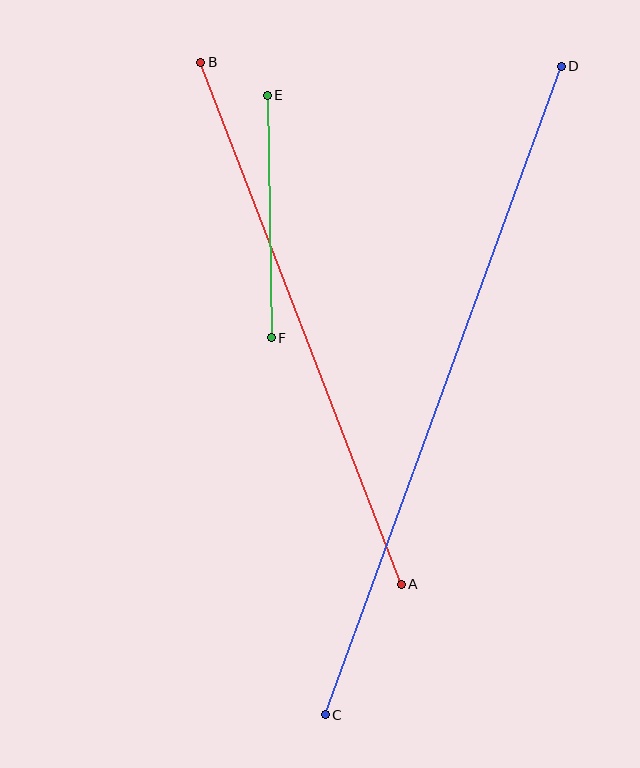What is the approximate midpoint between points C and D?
The midpoint is at approximately (443, 391) pixels.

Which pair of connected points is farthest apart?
Points C and D are farthest apart.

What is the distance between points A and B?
The distance is approximately 559 pixels.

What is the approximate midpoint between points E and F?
The midpoint is at approximately (269, 217) pixels.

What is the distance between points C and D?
The distance is approximately 690 pixels.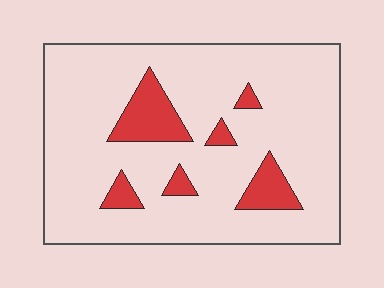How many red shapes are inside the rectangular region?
6.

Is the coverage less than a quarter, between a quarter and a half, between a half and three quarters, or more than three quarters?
Less than a quarter.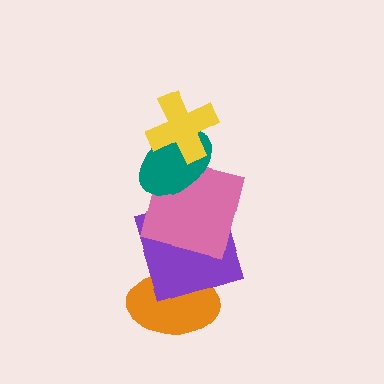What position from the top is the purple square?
The purple square is 4th from the top.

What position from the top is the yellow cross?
The yellow cross is 1st from the top.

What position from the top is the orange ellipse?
The orange ellipse is 5th from the top.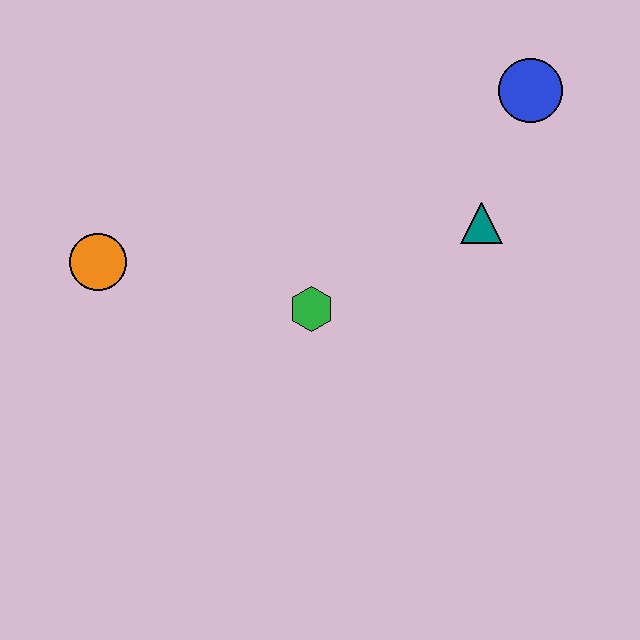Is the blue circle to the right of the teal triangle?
Yes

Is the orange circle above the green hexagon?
Yes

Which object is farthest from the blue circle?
The orange circle is farthest from the blue circle.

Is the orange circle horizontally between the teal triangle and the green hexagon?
No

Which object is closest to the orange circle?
The green hexagon is closest to the orange circle.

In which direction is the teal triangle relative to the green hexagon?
The teal triangle is to the right of the green hexagon.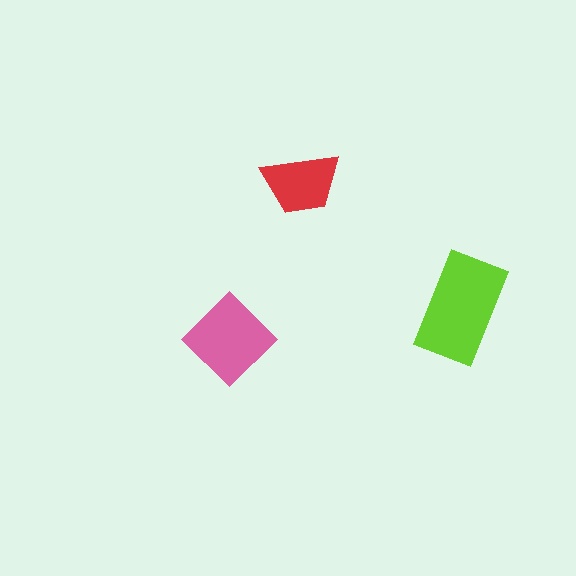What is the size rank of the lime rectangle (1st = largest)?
1st.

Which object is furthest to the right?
The lime rectangle is rightmost.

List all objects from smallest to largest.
The red trapezoid, the pink diamond, the lime rectangle.